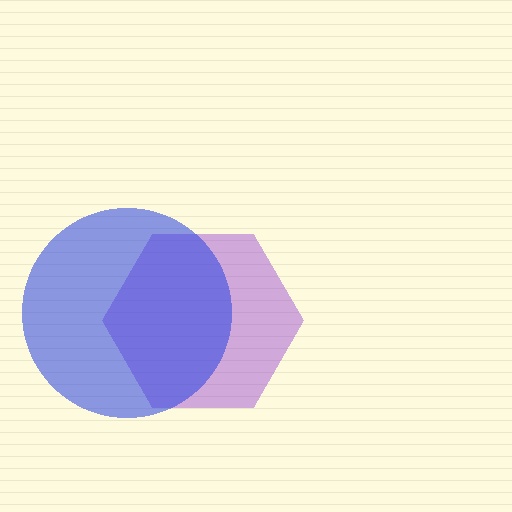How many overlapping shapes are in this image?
There are 2 overlapping shapes in the image.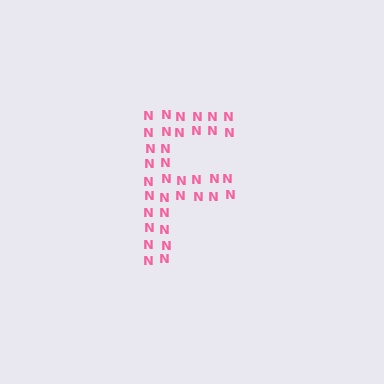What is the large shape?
The large shape is the letter F.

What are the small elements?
The small elements are letter N's.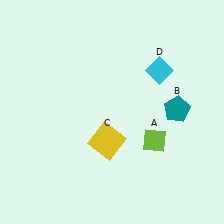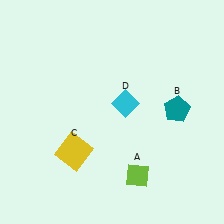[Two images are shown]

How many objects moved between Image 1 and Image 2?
3 objects moved between the two images.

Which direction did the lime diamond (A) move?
The lime diamond (A) moved down.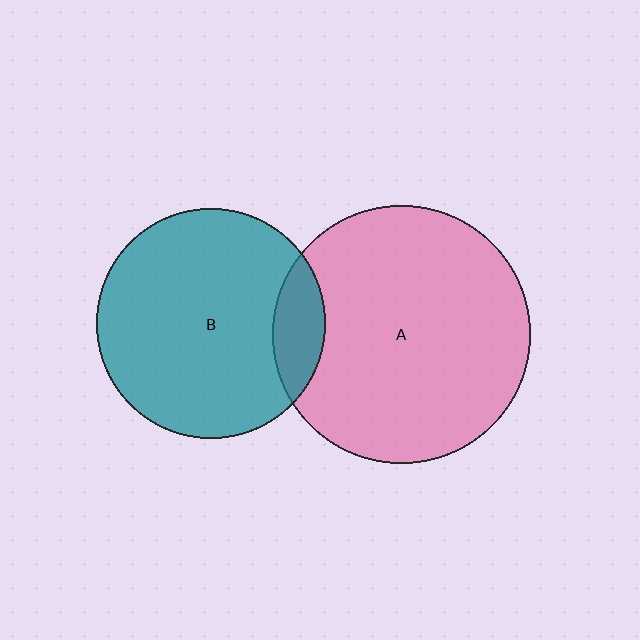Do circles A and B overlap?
Yes.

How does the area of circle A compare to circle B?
Approximately 1.3 times.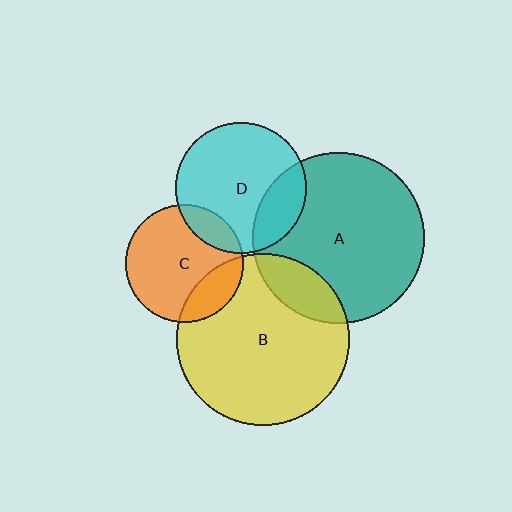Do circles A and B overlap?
Yes.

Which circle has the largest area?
Circle B (yellow).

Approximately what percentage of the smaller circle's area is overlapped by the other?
Approximately 15%.